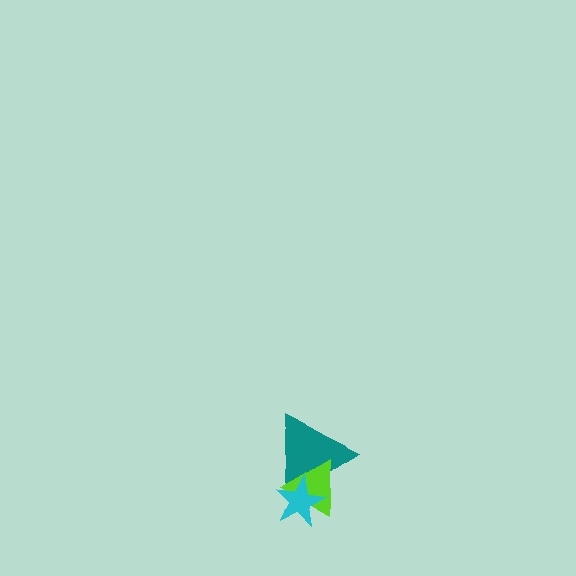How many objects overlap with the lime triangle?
2 objects overlap with the lime triangle.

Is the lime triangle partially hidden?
Yes, it is partially covered by another shape.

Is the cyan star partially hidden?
No, no other shape covers it.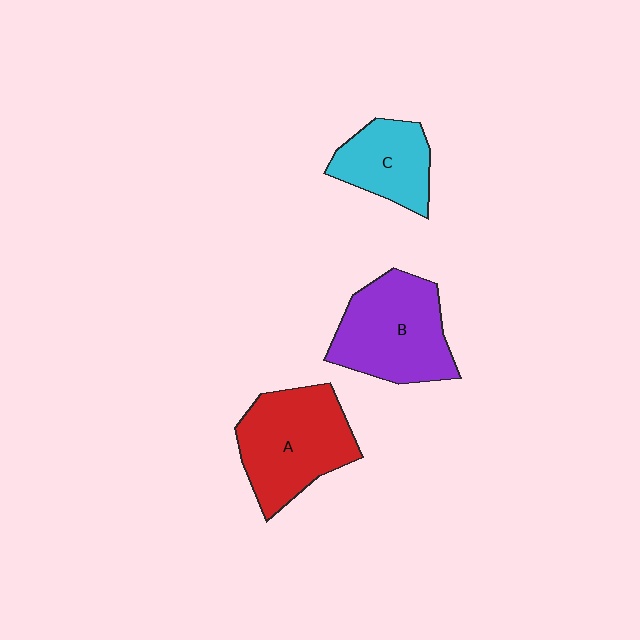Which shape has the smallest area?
Shape C (cyan).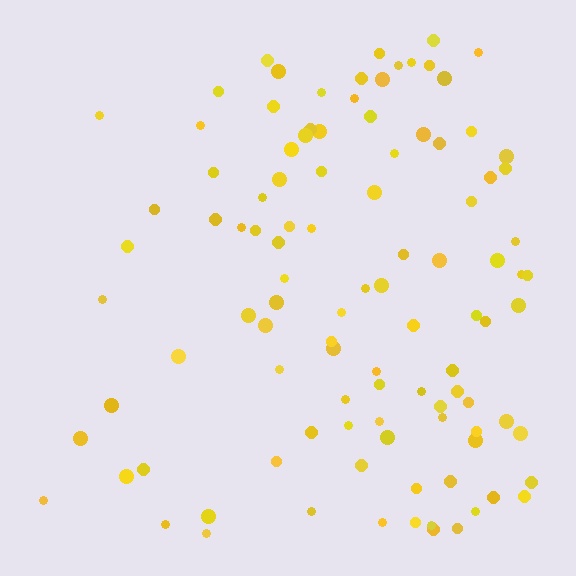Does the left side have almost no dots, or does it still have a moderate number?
Still a moderate number, just noticeably fewer than the right.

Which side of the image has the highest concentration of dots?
The right.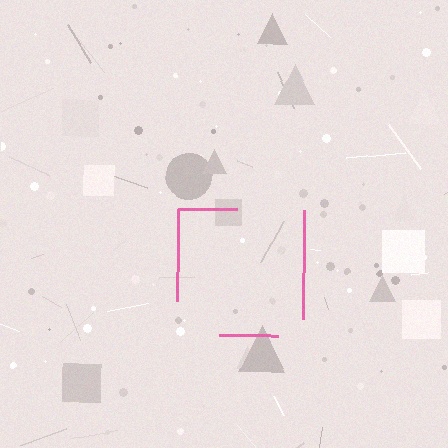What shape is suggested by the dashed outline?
The dashed outline suggests a square.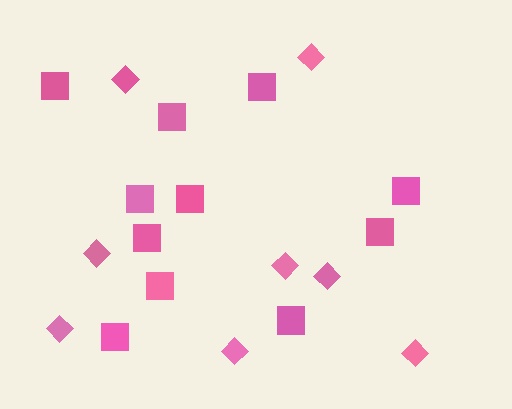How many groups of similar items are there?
There are 2 groups: one group of squares (11) and one group of diamonds (8).